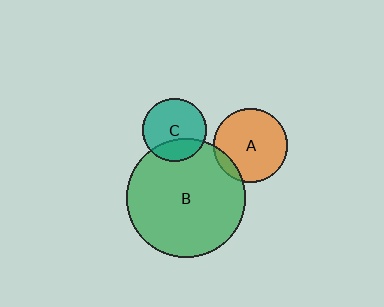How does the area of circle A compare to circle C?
Approximately 1.4 times.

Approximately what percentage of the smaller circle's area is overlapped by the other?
Approximately 10%.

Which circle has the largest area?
Circle B (green).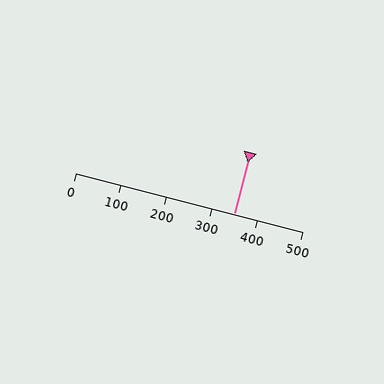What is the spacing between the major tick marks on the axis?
The major ticks are spaced 100 apart.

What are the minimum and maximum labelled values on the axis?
The axis runs from 0 to 500.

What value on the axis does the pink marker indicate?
The marker indicates approximately 350.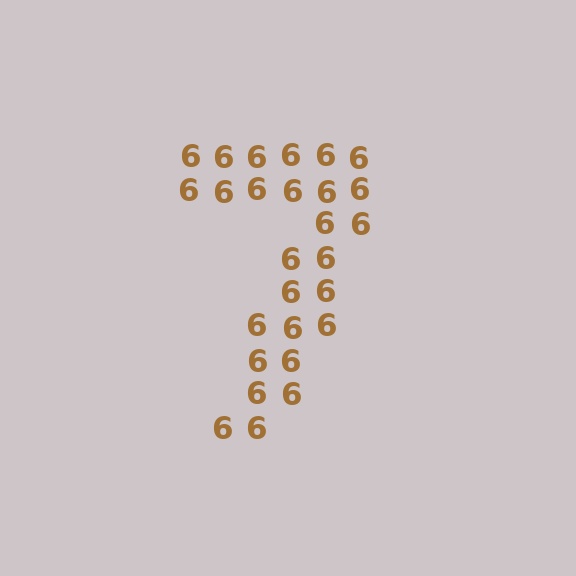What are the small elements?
The small elements are digit 6's.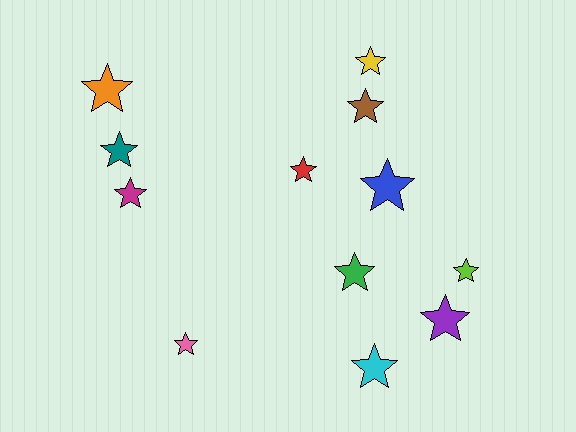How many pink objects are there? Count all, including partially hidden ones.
There is 1 pink object.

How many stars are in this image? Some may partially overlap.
There are 12 stars.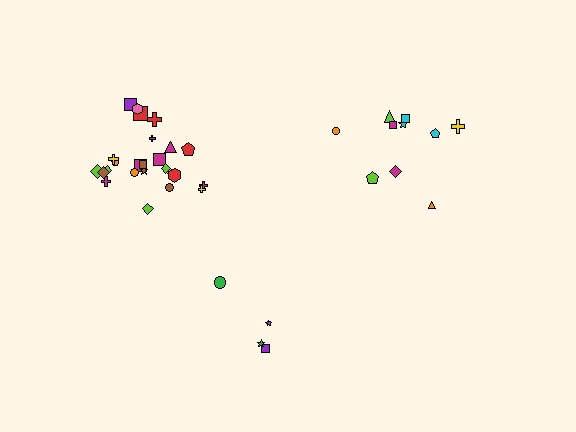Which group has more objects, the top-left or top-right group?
The top-left group.